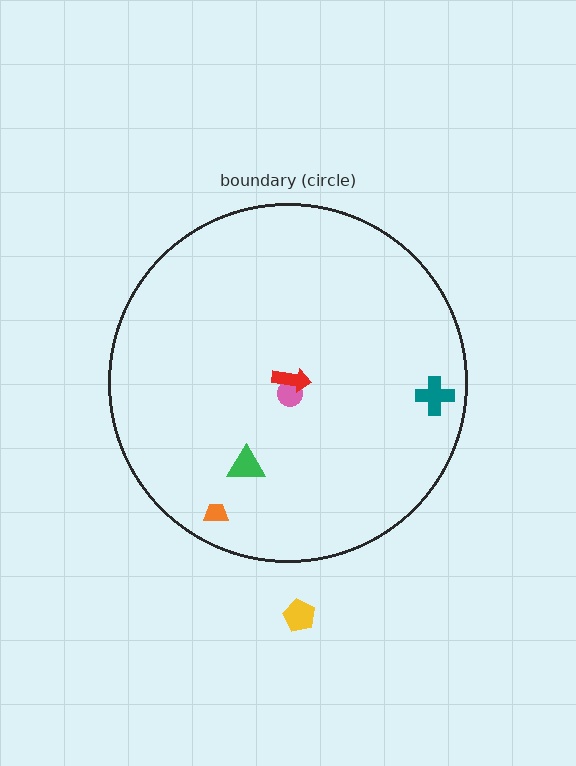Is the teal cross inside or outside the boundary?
Inside.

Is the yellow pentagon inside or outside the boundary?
Outside.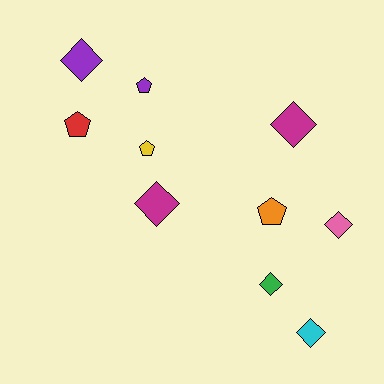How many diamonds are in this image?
There are 6 diamonds.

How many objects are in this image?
There are 10 objects.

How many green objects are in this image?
There is 1 green object.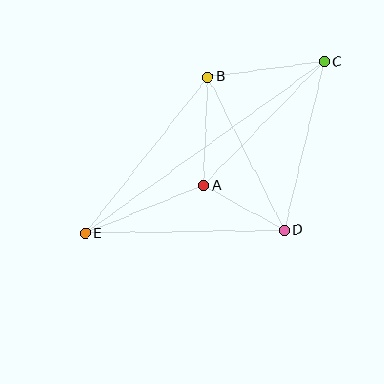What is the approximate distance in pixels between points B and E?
The distance between B and E is approximately 199 pixels.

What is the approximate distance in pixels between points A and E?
The distance between A and E is approximately 128 pixels.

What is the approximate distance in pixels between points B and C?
The distance between B and C is approximately 117 pixels.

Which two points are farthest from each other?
Points C and E are farthest from each other.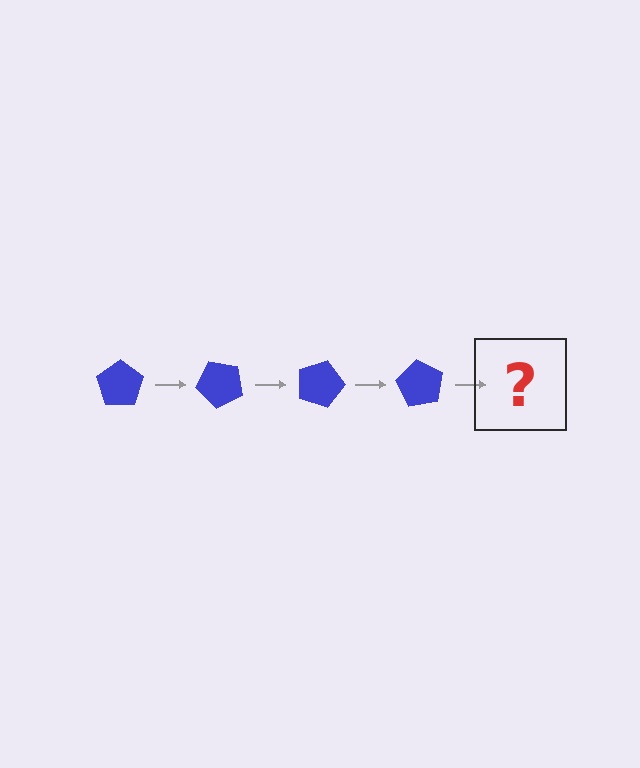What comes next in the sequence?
The next element should be a blue pentagon rotated 180 degrees.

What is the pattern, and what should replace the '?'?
The pattern is that the pentagon rotates 45 degrees each step. The '?' should be a blue pentagon rotated 180 degrees.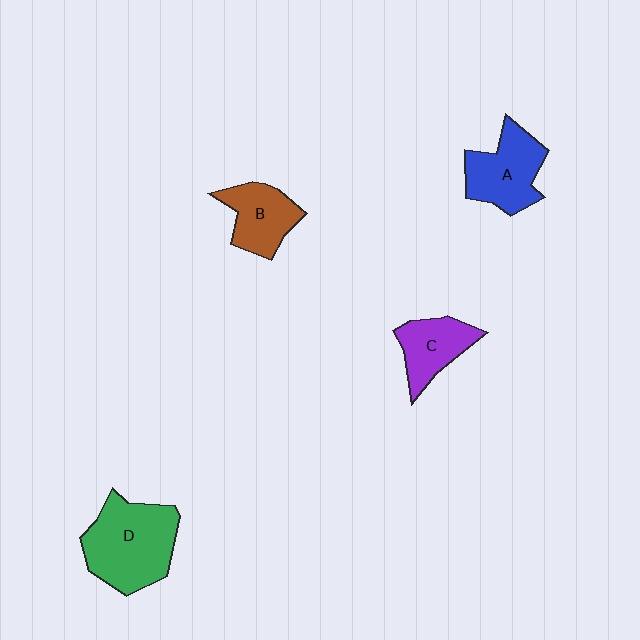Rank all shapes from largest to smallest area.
From largest to smallest: D (green), A (blue), B (brown), C (purple).